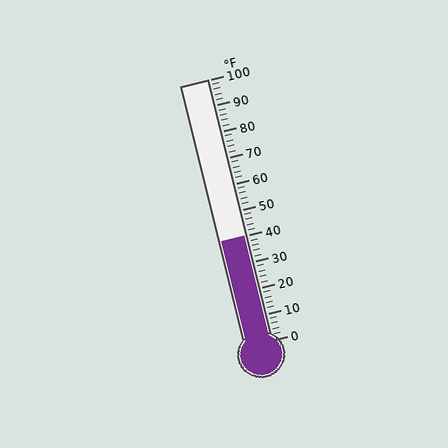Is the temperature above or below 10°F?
The temperature is above 10°F.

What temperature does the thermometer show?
The thermometer shows approximately 40°F.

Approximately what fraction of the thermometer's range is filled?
The thermometer is filled to approximately 40% of its range.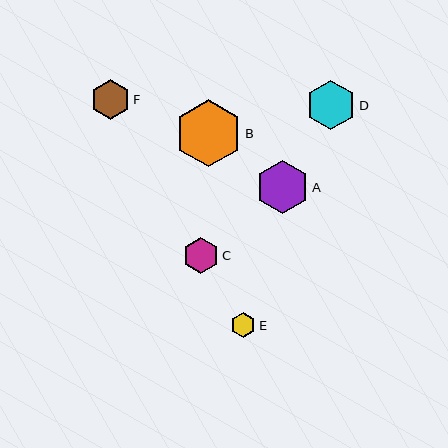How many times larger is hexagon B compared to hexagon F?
Hexagon B is approximately 1.7 times the size of hexagon F.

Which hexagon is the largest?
Hexagon B is the largest with a size of approximately 67 pixels.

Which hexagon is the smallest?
Hexagon E is the smallest with a size of approximately 25 pixels.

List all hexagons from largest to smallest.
From largest to smallest: B, A, D, F, C, E.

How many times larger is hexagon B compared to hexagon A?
Hexagon B is approximately 1.3 times the size of hexagon A.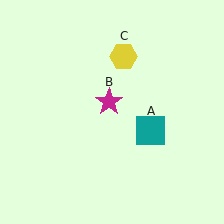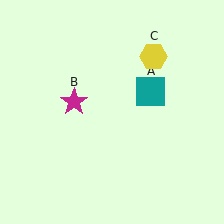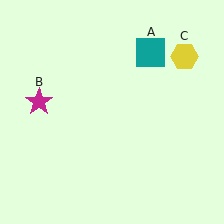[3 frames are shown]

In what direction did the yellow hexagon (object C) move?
The yellow hexagon (object C) moved right.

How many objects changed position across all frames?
3 objects changed position: teal square (object A), magenta star (object B), yellow hexagon (object C).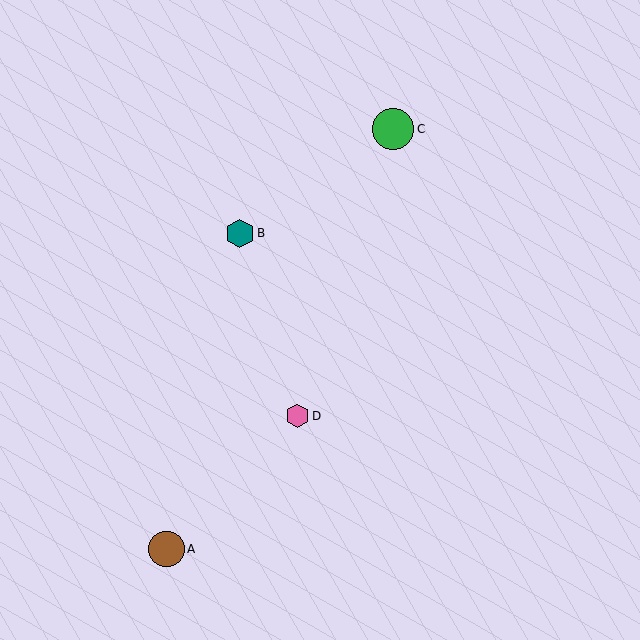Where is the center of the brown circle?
The center of the brown circle is at (166, 549).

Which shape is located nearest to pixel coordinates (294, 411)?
The pink hexagon (labeled D) at (297, 416) is nearest to that location.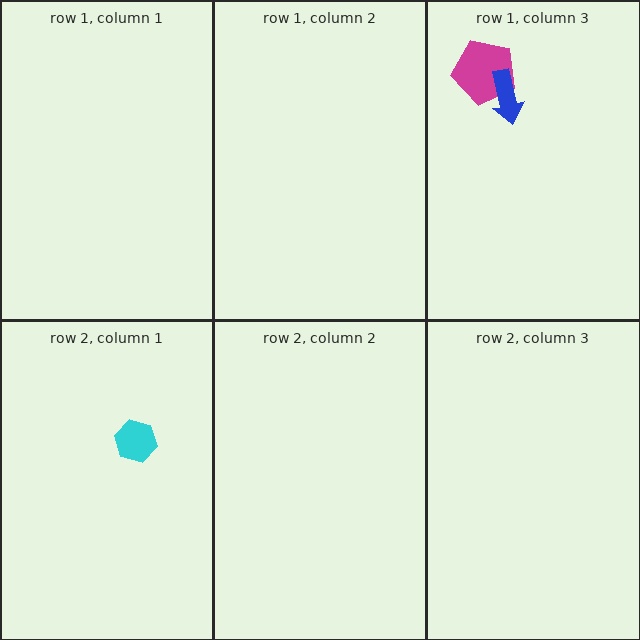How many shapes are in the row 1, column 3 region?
2.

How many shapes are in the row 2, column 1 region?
1.